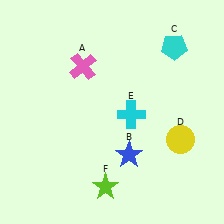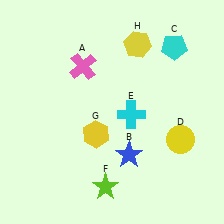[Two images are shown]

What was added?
A yellow hexagon (G), a yellow hexagon (H) were added in Image 2.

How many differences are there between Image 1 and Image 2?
There are 2 differences between the two images.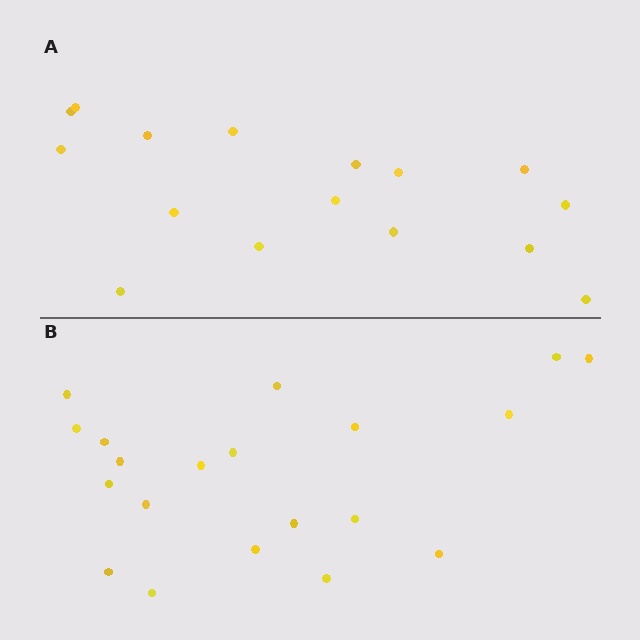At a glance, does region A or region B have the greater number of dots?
Region B (the bottom region) has more dots.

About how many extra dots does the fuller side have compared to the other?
Region B has about 4 more dots than region A.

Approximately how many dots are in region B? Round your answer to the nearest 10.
About 20 dots.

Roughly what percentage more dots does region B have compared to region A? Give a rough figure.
About 25% more.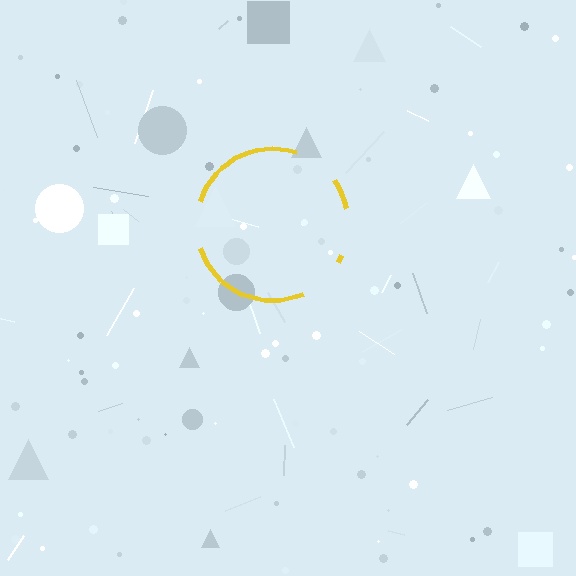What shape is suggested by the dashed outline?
The dashed outline suggests a circle.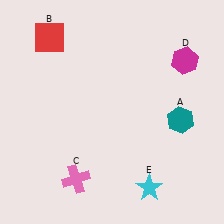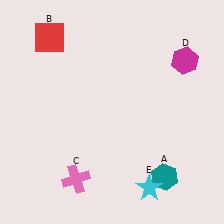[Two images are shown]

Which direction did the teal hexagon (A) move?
The teal hexagon (A) moved down.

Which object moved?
The teal hexagon (A) moved down.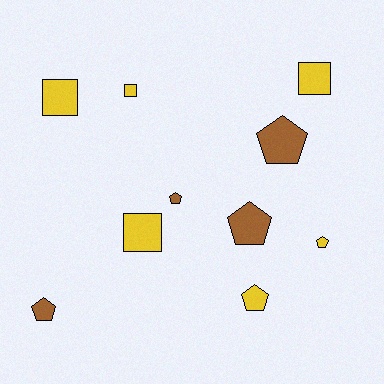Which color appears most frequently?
Yellow, with 6 objects.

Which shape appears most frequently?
Pentagon, with 6 objects.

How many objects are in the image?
There are 10 objects.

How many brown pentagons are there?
There are 4 brown pentagons.